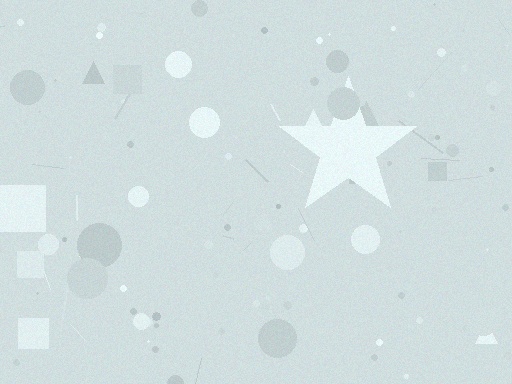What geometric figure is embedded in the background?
A star is embedded in the background.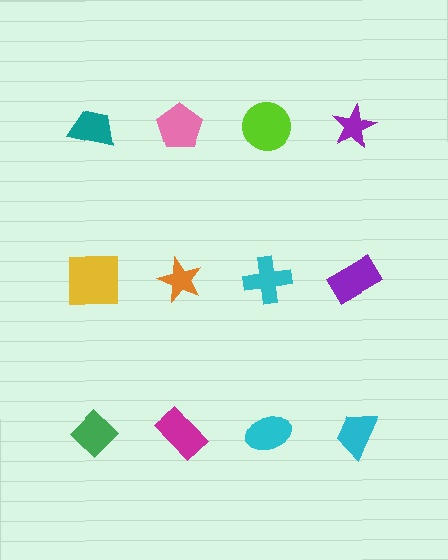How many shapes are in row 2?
4 shapes.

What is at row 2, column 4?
A purple rectangle.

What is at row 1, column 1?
A teal trapezoid.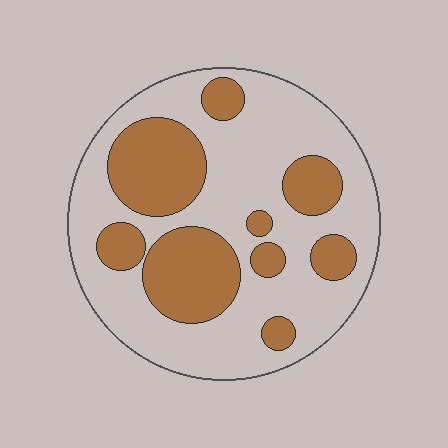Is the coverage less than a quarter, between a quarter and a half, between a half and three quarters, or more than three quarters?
Between a quarter and a half.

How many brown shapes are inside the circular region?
9.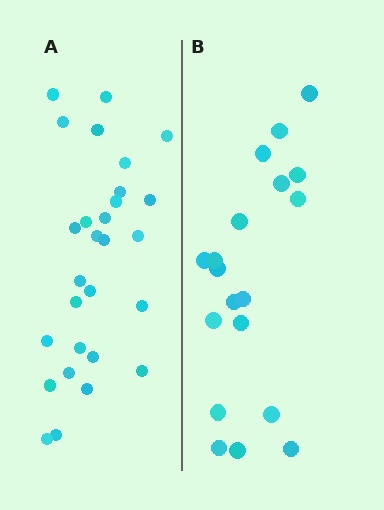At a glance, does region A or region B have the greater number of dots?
Region A (the left region) has more dots.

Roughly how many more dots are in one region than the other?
Region A has roughly 8 or so more dots than region B.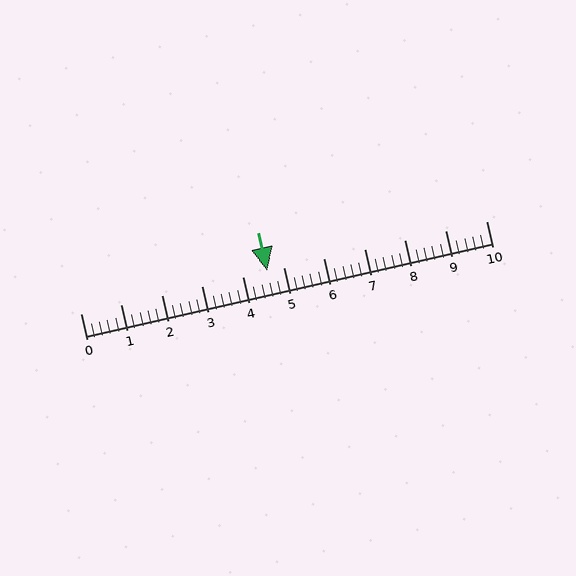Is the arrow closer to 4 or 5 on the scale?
The arrow is closer to 5.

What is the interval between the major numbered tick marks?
The major tick marks are spaced 1 units apart.